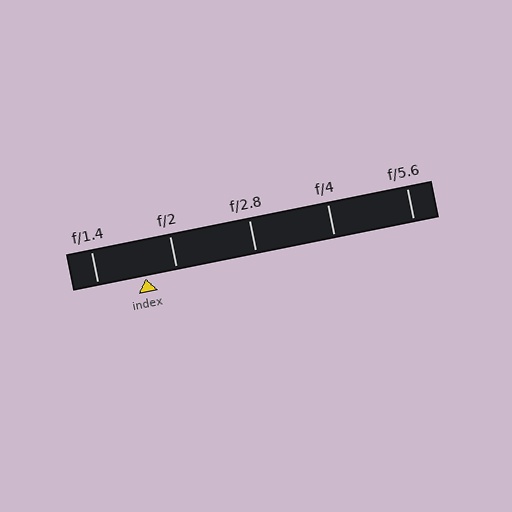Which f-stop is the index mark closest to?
The index mark is closest to f/2.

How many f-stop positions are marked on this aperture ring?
There are 5 f-stop positions marked.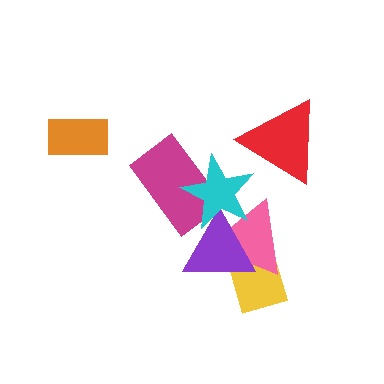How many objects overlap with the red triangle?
0 objects overlap with the red triangle.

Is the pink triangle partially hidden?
Yes, it is partially covered by another shape.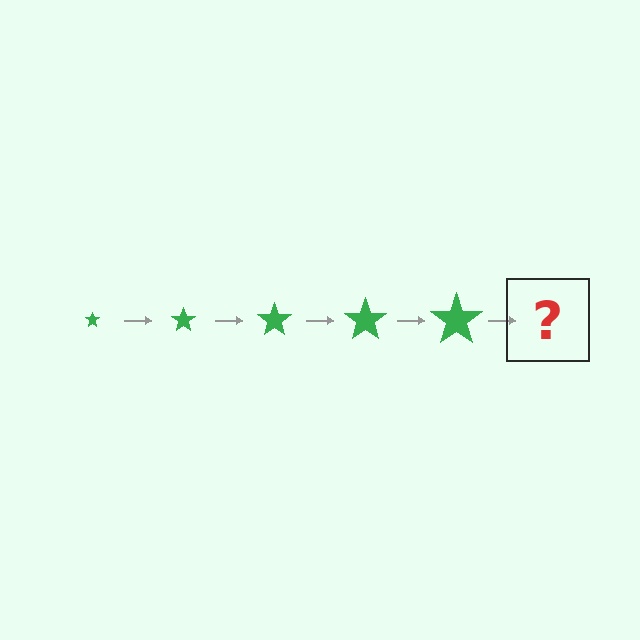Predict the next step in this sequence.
The next step is a green star, larger than the previous one.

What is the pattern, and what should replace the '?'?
The pattern is that the star gets progressively larger each step. The '?' should be a green star, larger than the previous one.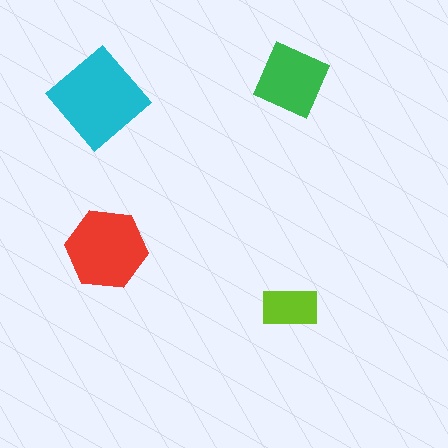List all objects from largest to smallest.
The cyan diamond, the red hexagon, the green square, the lime rectangle.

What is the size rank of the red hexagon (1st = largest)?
2nd.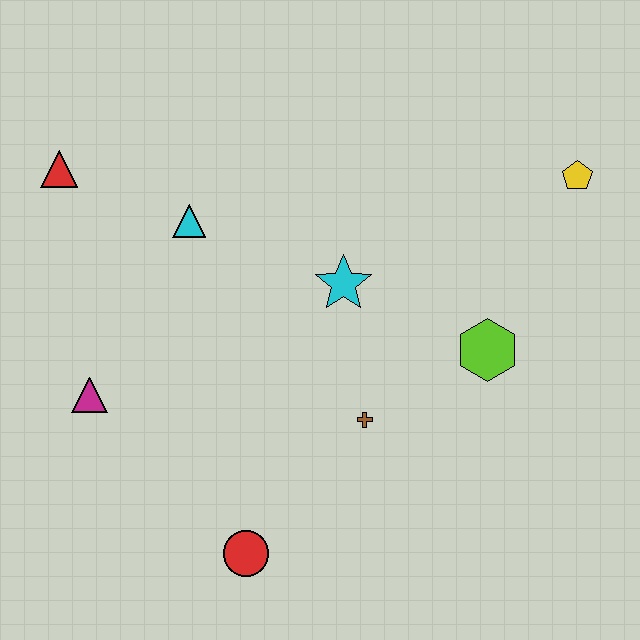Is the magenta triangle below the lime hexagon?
Yes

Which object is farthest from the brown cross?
The red triangle is farthest from the brown cross.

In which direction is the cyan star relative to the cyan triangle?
The cyan star is to the right of the cyan triangle.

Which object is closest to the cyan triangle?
The red triangle is closest to the cyan triangle.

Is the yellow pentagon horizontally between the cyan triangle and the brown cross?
No